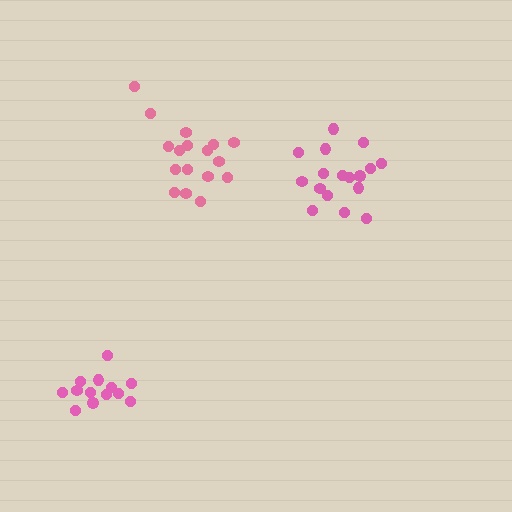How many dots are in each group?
Group 1: 17 dots, Group 2: 13 dots, Group 3: 17 dots (47 total).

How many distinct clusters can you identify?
There are 3 distinct clusters.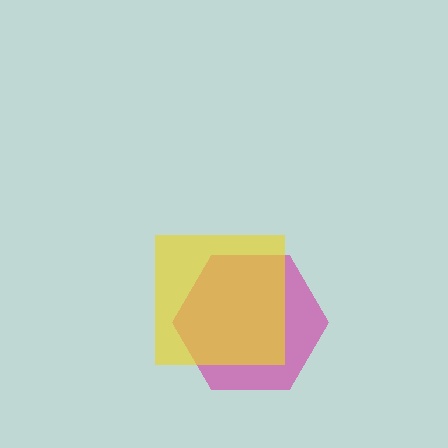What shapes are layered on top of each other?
The layered shapes are: a magenta hexagon, a yellow square.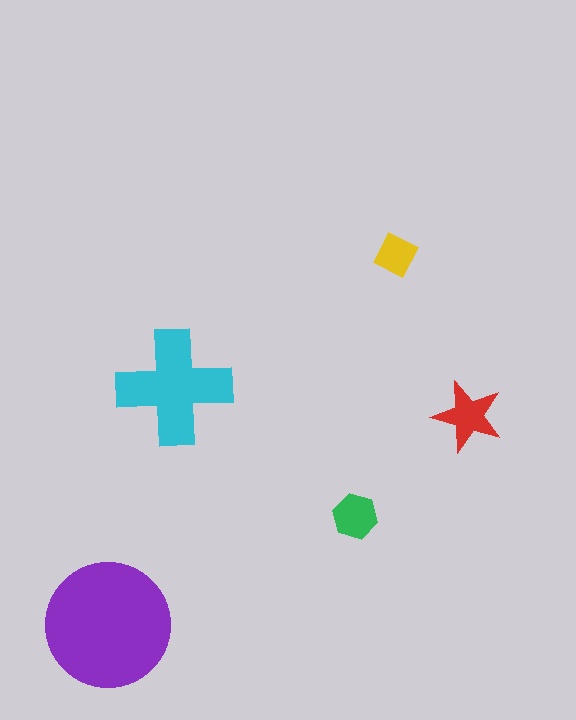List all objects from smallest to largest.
The yellow square, the green hexagon, the red star, the cyan cross, the purple circle.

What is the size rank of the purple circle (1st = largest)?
1st.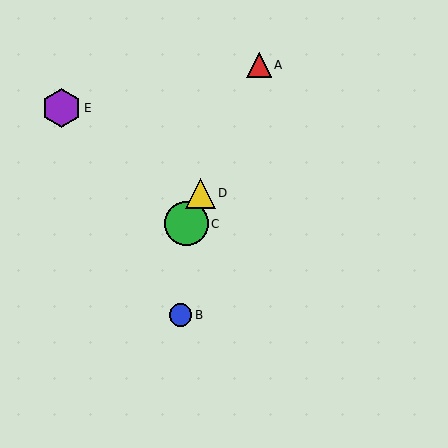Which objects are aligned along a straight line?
Objects A, C, D are aligned along a straight line.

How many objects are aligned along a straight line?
3 objects (A, C, D) are aligned along a straight line.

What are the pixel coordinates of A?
Object A is at (259, 65).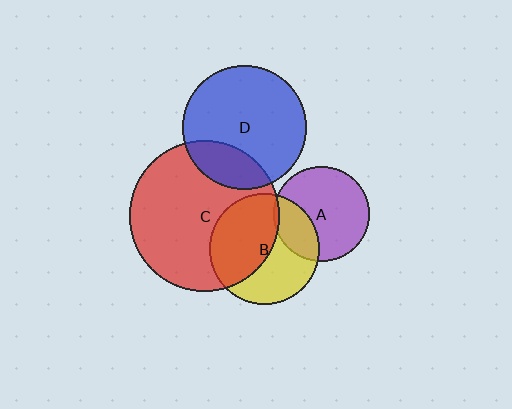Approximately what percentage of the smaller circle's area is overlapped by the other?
Approximately 20%.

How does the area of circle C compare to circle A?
Approximately 2.5 times.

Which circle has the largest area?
Circle C (red).